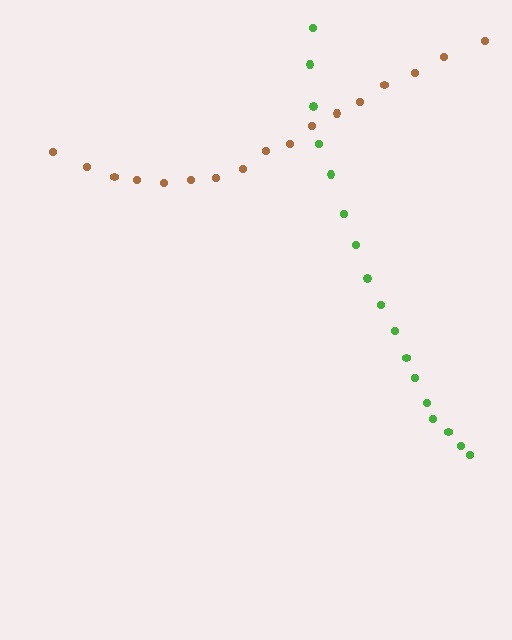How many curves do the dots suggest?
There are 2 distinct paths.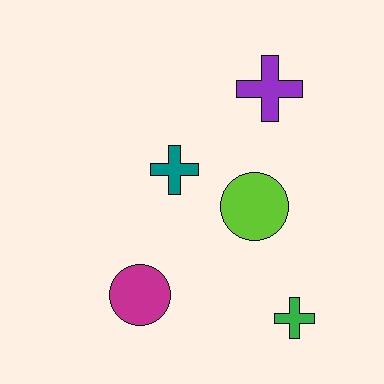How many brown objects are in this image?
There are no brown objects.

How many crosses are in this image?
There are 3 crosses.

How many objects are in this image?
There are 5 objects.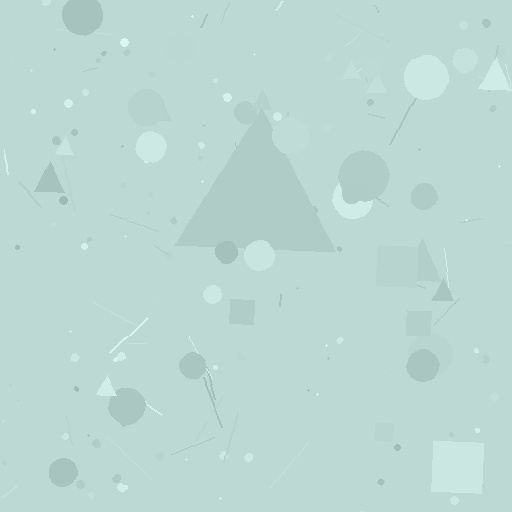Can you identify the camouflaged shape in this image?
The camouflaged shape is a triangle.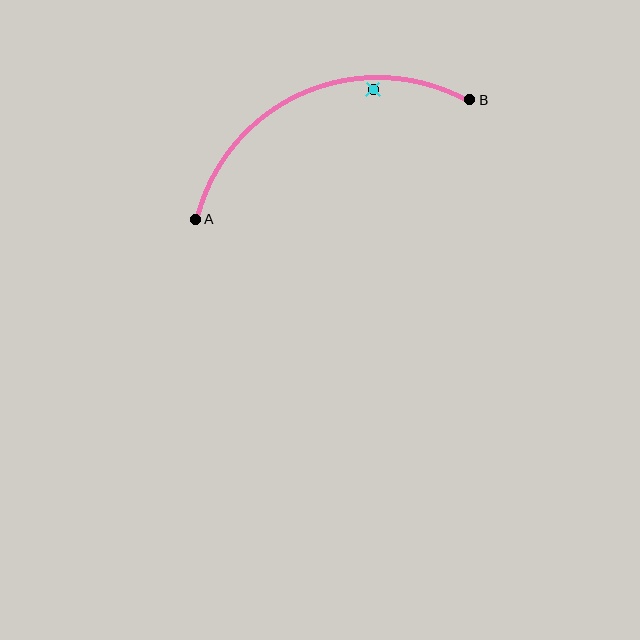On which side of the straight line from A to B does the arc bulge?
The arc bulges above the straight line connecting A and B.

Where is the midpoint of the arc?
The arc midpoint is the point on the curve farthest from the straight line joining A and B. It sits above that line.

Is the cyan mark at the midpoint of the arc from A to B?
No — the cyan mark does not lie on the arc at all. It sits slightly inside the curve.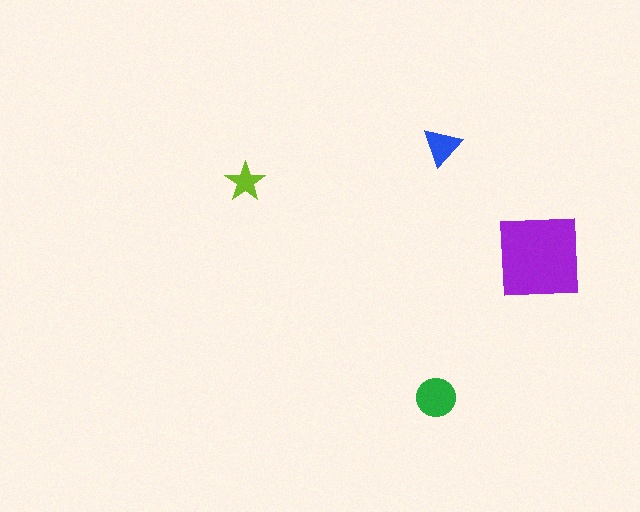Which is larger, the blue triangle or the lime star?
The blue triangle.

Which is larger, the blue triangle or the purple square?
The purple square.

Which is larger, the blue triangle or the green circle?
The green circle.